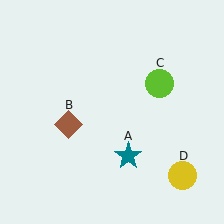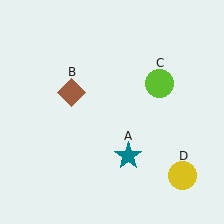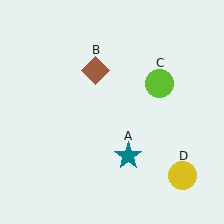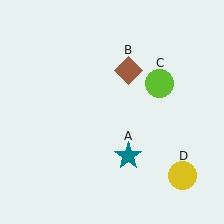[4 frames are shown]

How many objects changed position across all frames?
1 object changed position: brown diamond (object B).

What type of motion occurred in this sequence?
The brown diamond (object B) rotated clockwise around the center of the scene.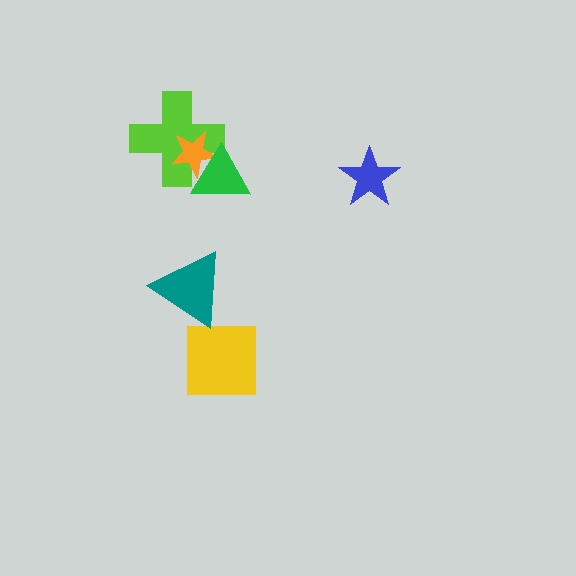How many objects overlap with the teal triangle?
0 objects overlap with the teal triangle.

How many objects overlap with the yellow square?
0 objects overlap with the yellow square.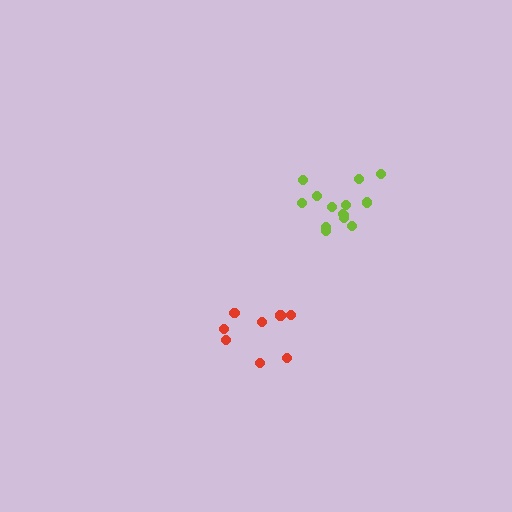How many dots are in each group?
Group 1: 14 dots, Group 2: 8 dots (22 total).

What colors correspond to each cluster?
The clusters are colored: lime, red.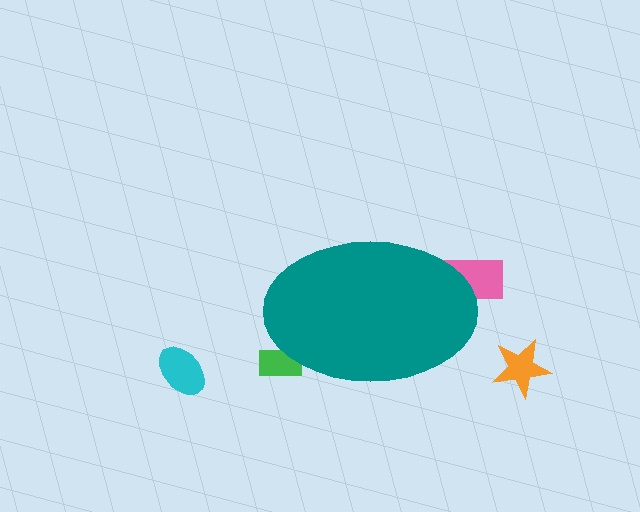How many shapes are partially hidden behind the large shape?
2 shapes are partially hidden.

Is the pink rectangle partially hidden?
Yes, the pink rectangle is partially hidden behind the teal ellipse.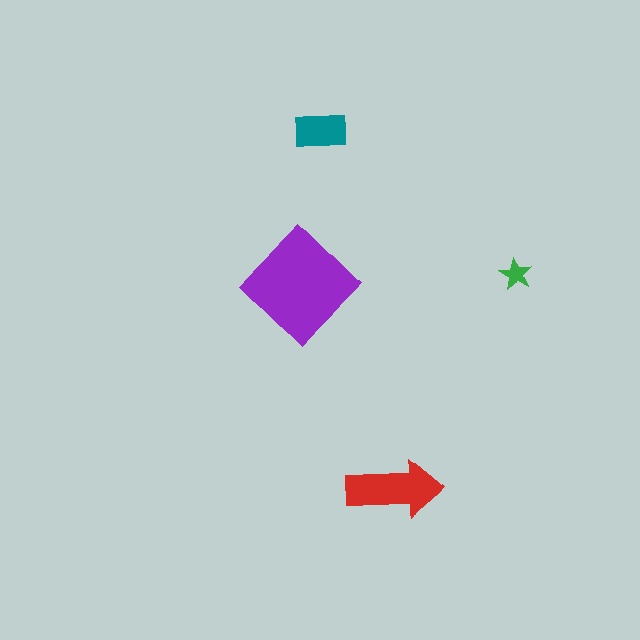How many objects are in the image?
There are 4 objects in the image.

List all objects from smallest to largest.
The green star, the teal rectangle, the red arrow, the purple diamond.